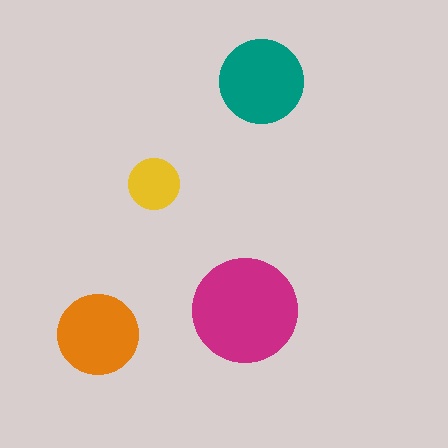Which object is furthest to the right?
The teal circle is rightmost.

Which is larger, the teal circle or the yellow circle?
The teal one.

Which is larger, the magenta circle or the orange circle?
The magenta one.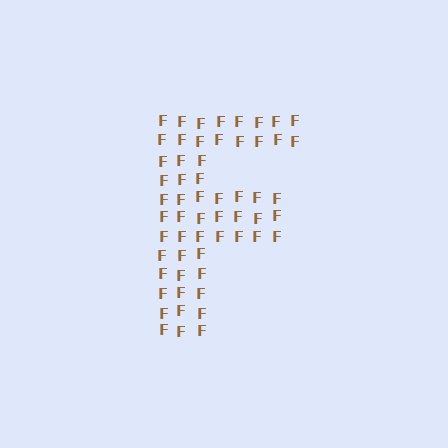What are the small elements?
The small elements are letter F's.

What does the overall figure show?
The overall figure shows the letter F.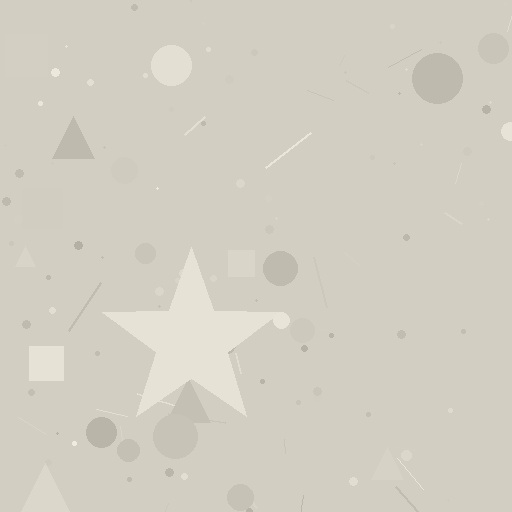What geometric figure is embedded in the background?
A star is embedded in the background.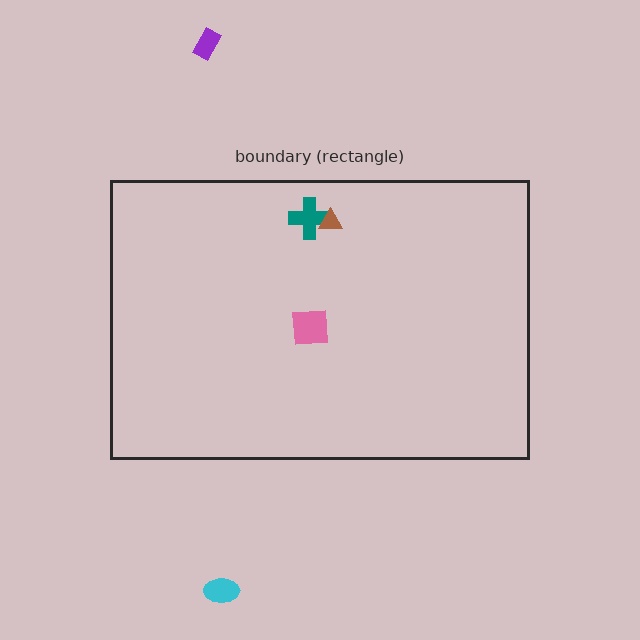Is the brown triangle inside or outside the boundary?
Inside.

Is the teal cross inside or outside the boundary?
Inside.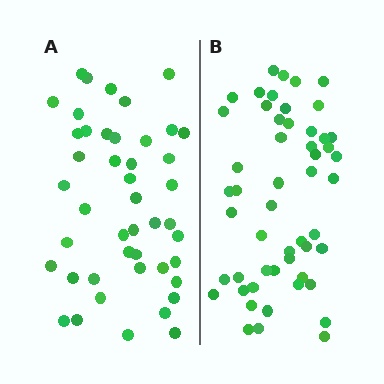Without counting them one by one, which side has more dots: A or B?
Region B (the right region) has more dots.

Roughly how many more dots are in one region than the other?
Region B has roughly 8 or so more dots than region A.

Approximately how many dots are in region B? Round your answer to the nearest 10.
About 50 dots. (The exact count is 52, which rounds to 50.)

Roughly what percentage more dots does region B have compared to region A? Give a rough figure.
About 15% more.